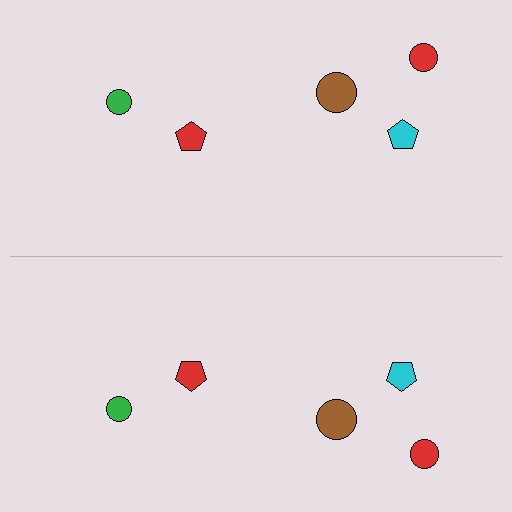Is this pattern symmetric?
Yes, this pattern has bilateral (reflection) symmetry.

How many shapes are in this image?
There are 10 shapes in this image.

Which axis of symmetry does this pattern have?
The pattern has a horizontal axis of symmetry running through the center of the image.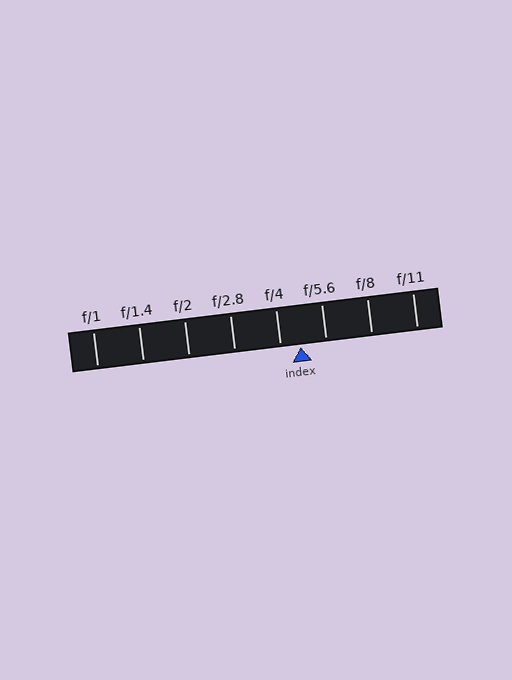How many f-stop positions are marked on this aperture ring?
There are 8 f-stop positions marked.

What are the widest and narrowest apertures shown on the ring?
The widest aperture shown is f/1 and the narrowest is f/11.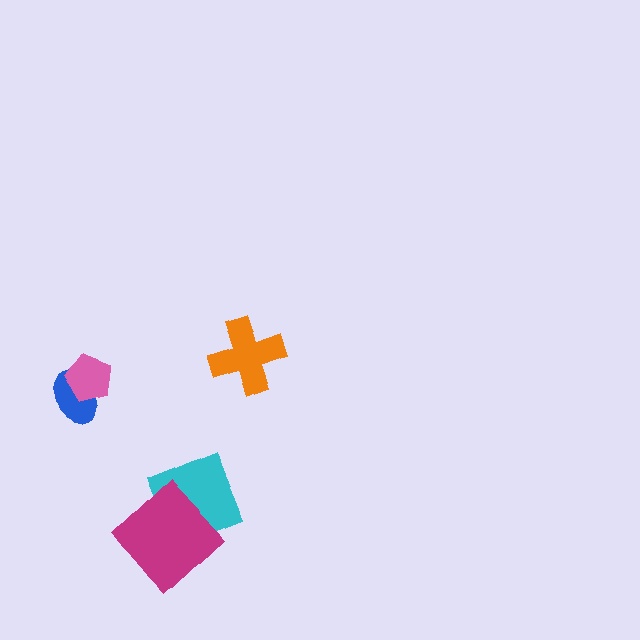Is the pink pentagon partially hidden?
No, no other shape covers it.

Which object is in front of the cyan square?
The magenta diamond is in front of the cyan square.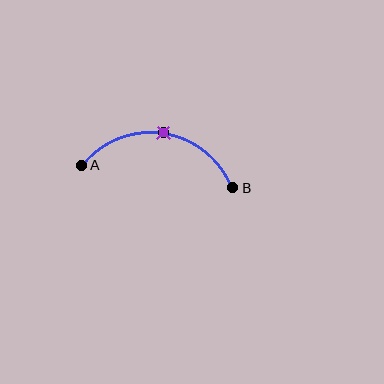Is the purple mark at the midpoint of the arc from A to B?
Yes. The purple mark lies on the arc at equal arc-length from both A and B — it is the arc midpoint.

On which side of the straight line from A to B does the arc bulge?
The arc bulges above the straight line connecting A and B.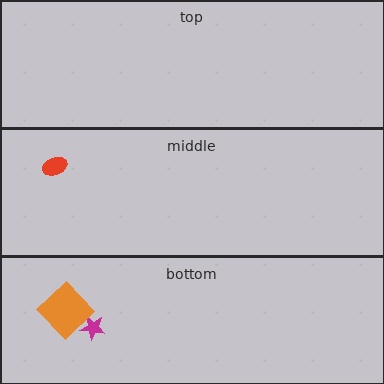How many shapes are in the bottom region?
2.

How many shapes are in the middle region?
1.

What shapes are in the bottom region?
The magenta star, the orange diamond.